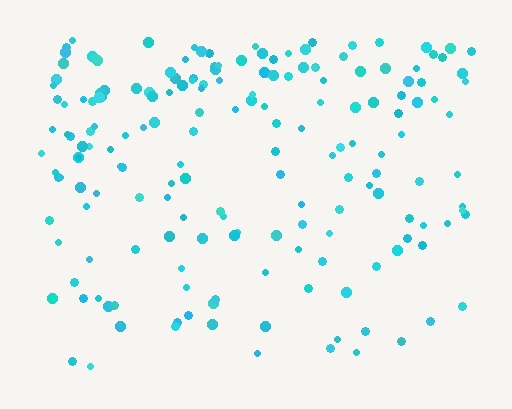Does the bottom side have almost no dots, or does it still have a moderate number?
Still a moderate number, just noticeably fewer than the top.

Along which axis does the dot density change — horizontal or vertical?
Vertical.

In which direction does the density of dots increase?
From bottom to top, with the top side densest.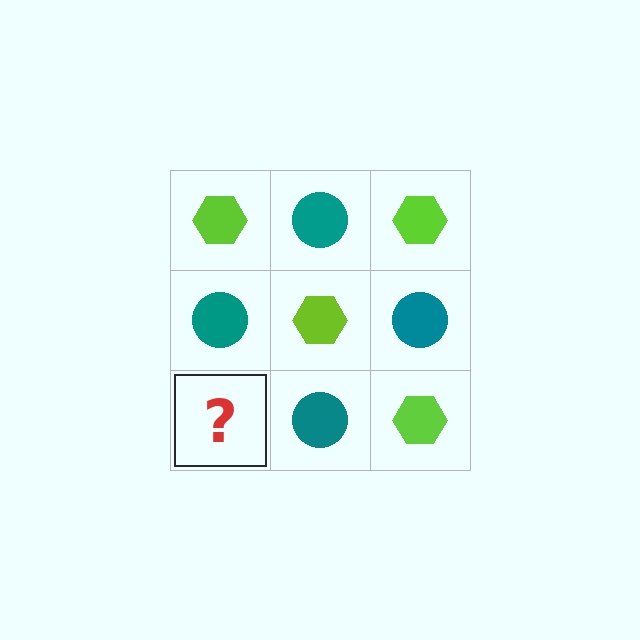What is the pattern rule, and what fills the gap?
The rule is that it alternates lime hexagon and teal circle in a checkerboard pattern. The gap should be filled with a lime hexagon.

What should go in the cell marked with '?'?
The missing cell should contain a lime hexagon.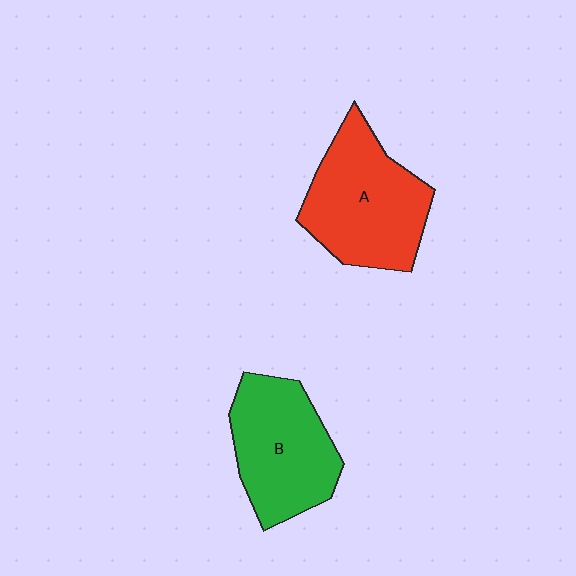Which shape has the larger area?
Shape A (red).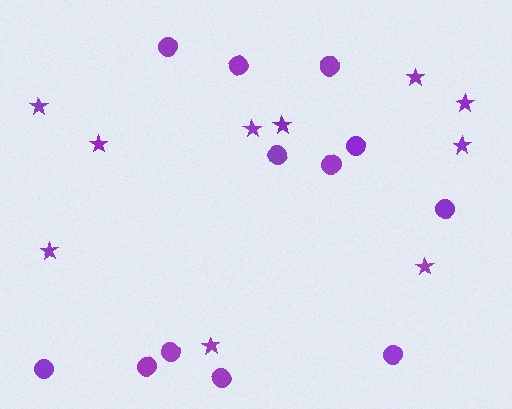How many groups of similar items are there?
There are 2 groups: one group of stars (10) and one group of circles (12).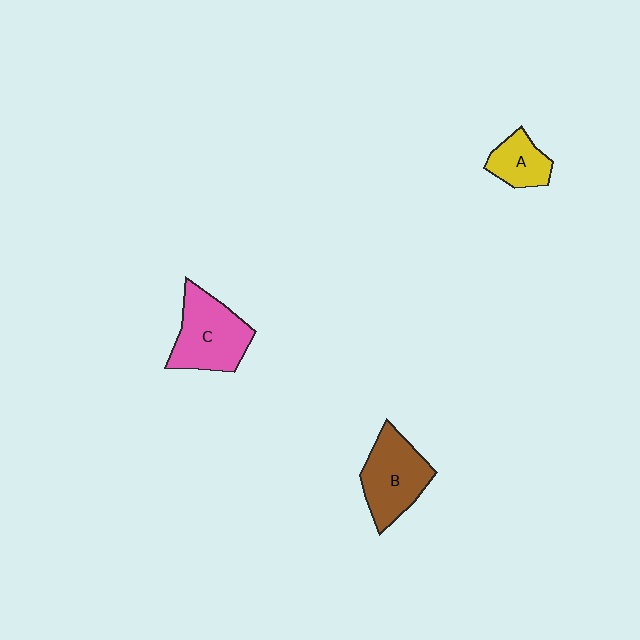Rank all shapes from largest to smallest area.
From largest to smallest: C (pink), B (brown), A (yellow).